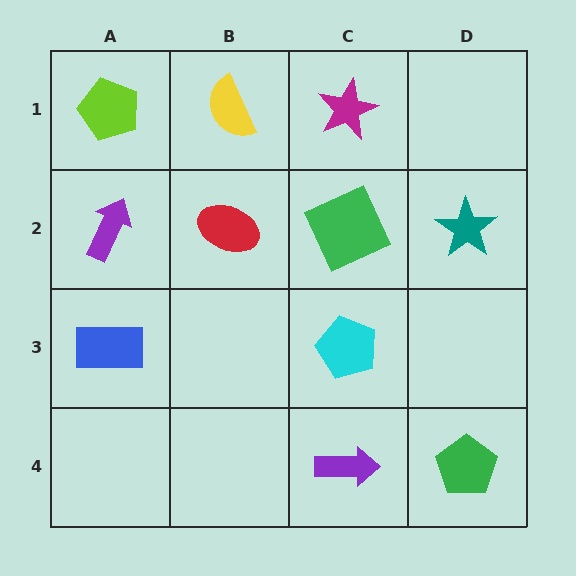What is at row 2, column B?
A red ellipse.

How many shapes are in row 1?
3 shapes.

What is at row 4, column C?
A purple arrow.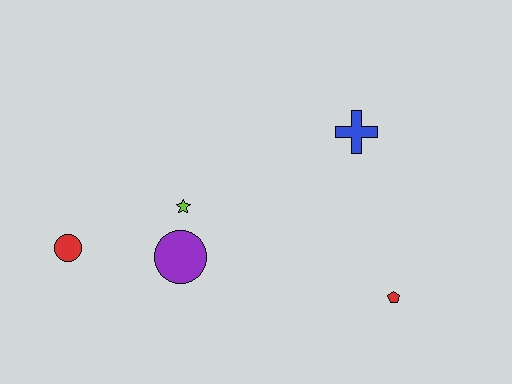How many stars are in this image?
There is 1 star.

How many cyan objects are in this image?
There are no cyan objects.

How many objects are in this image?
There are 5 objects.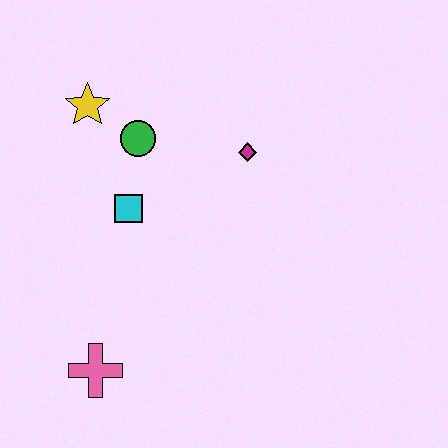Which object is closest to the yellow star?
The green circle is closest to the yellow star.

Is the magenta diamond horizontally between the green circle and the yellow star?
No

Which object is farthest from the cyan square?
The pink cross is farthest from the cyan square.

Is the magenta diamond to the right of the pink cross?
Yes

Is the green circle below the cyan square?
No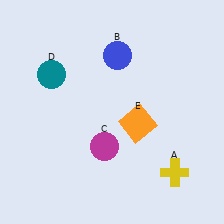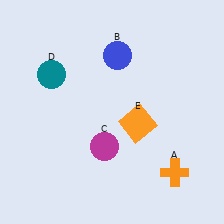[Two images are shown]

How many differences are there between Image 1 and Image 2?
There is 1 difference between the two images.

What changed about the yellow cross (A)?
In Image 1, A is yellow. In Image 2, it changed to orange.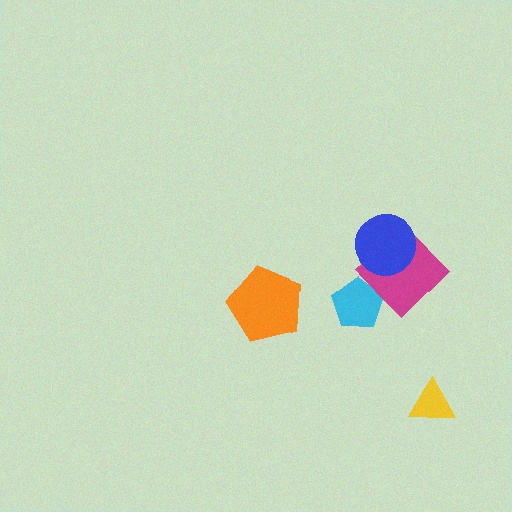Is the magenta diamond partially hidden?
Yes, it is partially covered by another shape.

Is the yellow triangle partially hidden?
No, no other shape covers it.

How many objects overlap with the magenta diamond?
2 objects overlap with the magenta diamond.